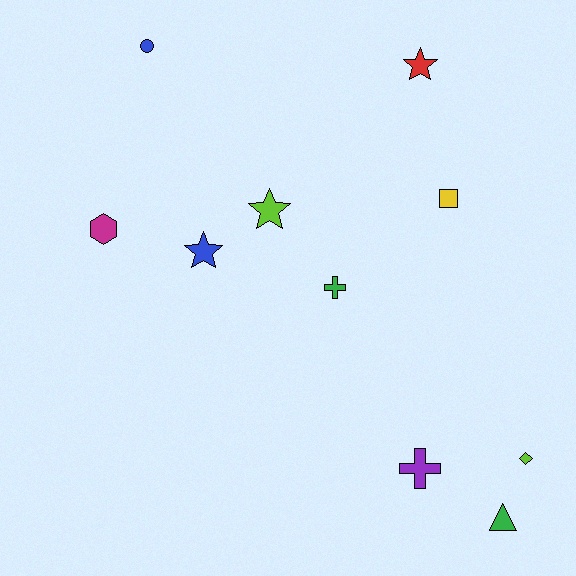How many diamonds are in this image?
There is 1 diamond.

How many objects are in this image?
There are 10 objects.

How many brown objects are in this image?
There are no brown objects.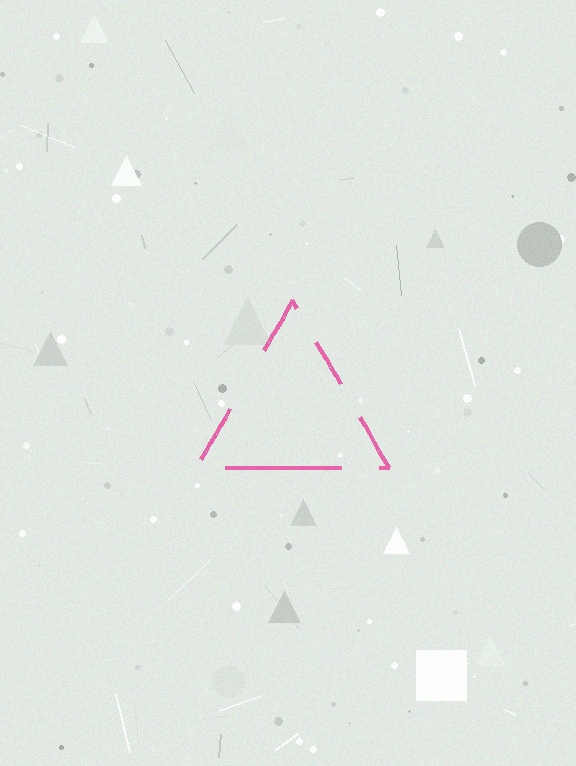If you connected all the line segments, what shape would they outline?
They would outline a triangle.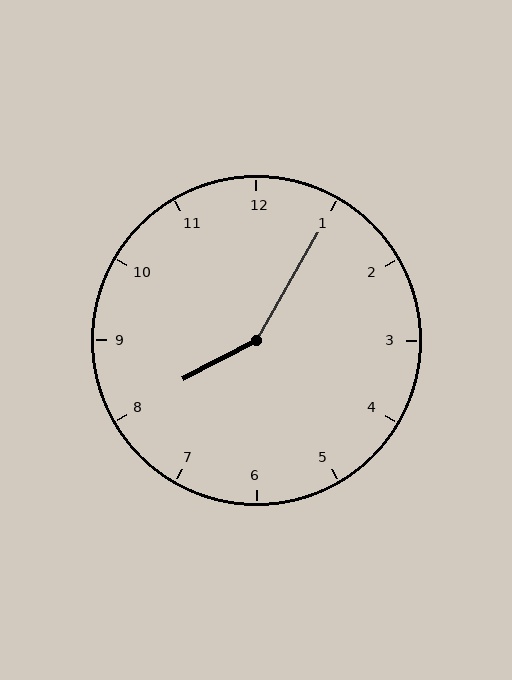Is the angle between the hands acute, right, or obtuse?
It is obtuse.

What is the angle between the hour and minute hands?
Approximately 148 degrees.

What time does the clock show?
8:05.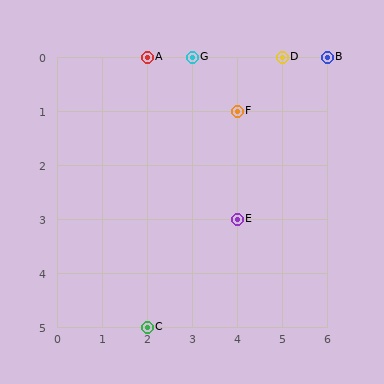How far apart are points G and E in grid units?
Points G and E are 1 column and 3 rows apart (about 3.2 grid units diagonally).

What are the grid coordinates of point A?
Point A is at grid coordinates (2, 0).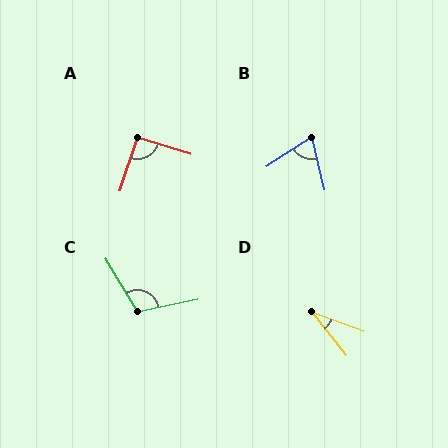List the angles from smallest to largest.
D (31°), B (71°), A (91°), C (109°).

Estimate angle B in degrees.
Approximately 71 degrees.